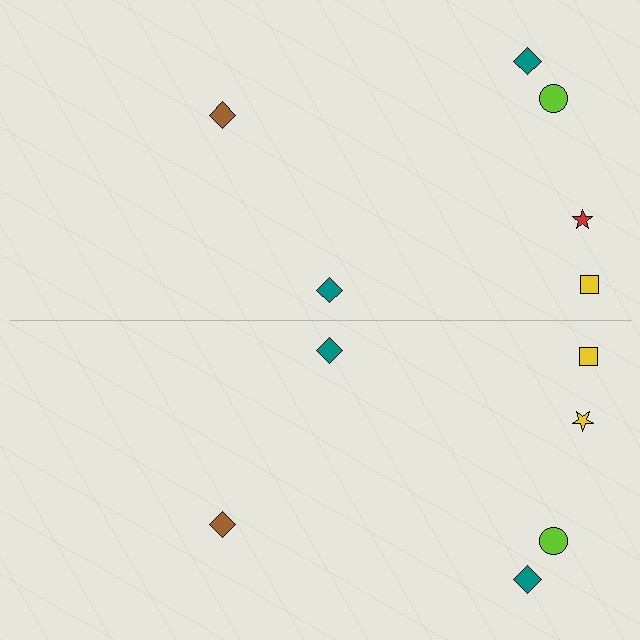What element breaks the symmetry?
The yellow star on the bottom side breaks the symmetry — its mirror counterpart is red.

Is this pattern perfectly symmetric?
No, the pattern is not perfectly symmetric. The yellow star on the bottom side breaks the symmetry — its mirror counterpart is red.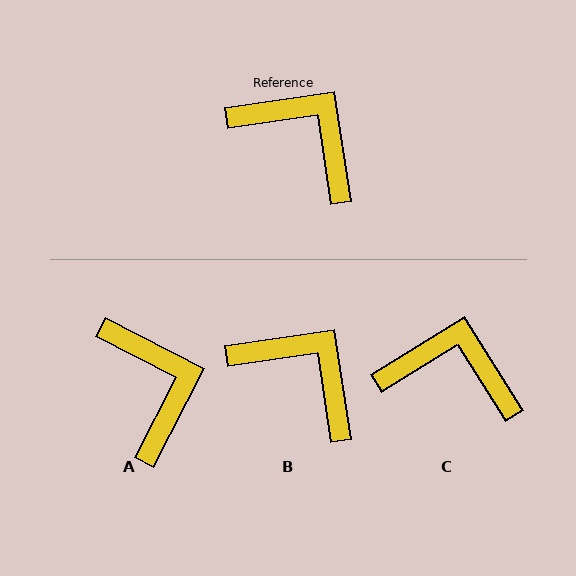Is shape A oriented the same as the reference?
No, it is off by about 36 degrees.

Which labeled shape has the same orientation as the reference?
B.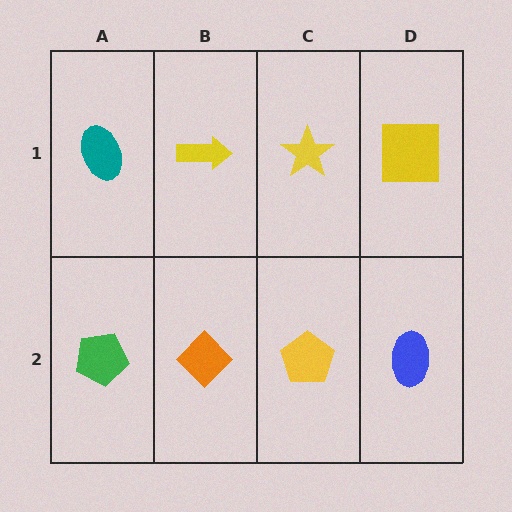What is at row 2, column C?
A yellow pentagon.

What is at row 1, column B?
A yellow arrow.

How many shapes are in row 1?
4 shapes.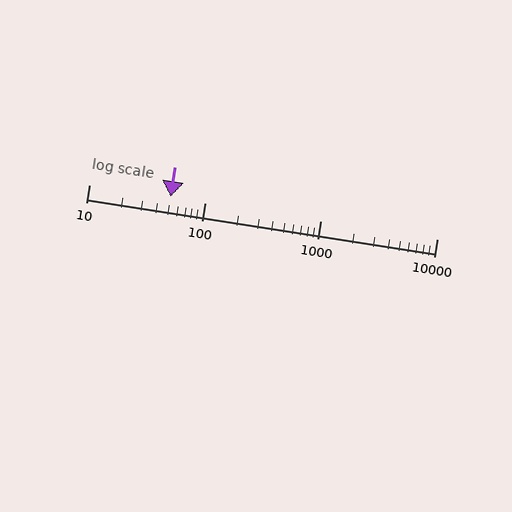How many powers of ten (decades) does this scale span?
The scale spans 3 decades, from 10 to 10000.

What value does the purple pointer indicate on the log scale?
The pointer indicates approximately 50.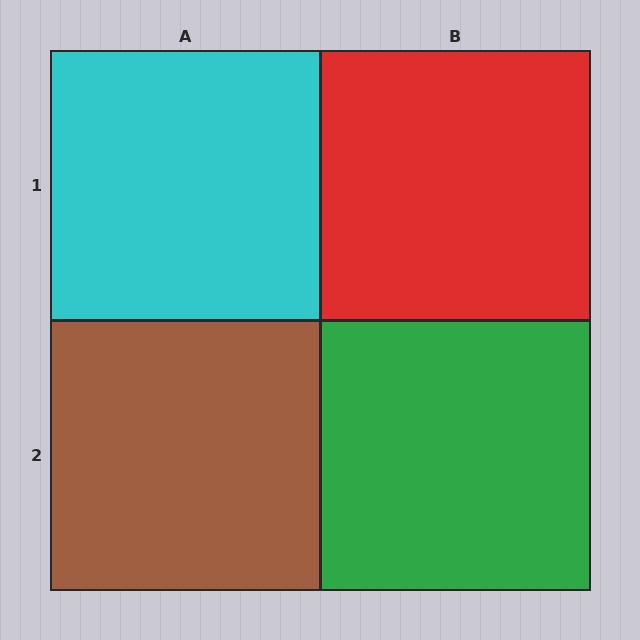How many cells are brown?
1 cell is brown.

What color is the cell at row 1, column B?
Red.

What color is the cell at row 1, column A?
Cyan.